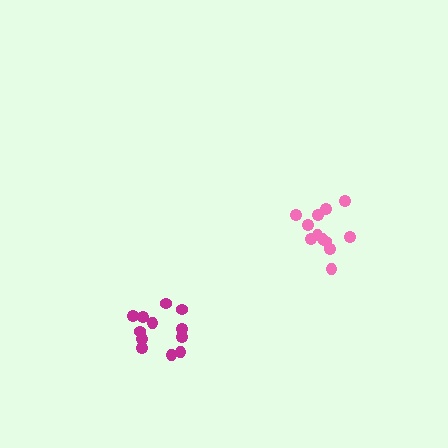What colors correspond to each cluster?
The clusters are colored: magenta, pink.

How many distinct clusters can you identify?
There are 2 distinct clusters.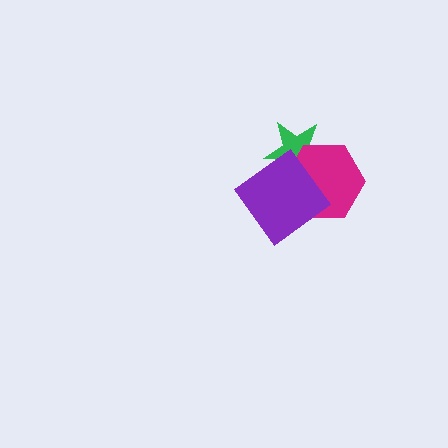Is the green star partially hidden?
Yes, it is partially covered by another shape.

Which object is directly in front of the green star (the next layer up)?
The magenta hexagon is directly in front of the green star.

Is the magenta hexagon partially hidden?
Yes, it is partially covered by another shape.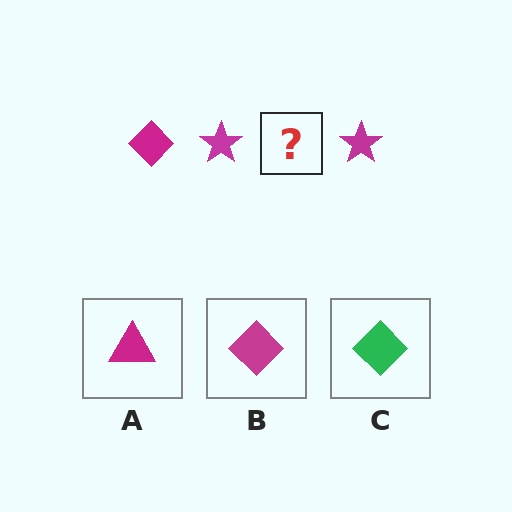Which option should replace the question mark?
Option B.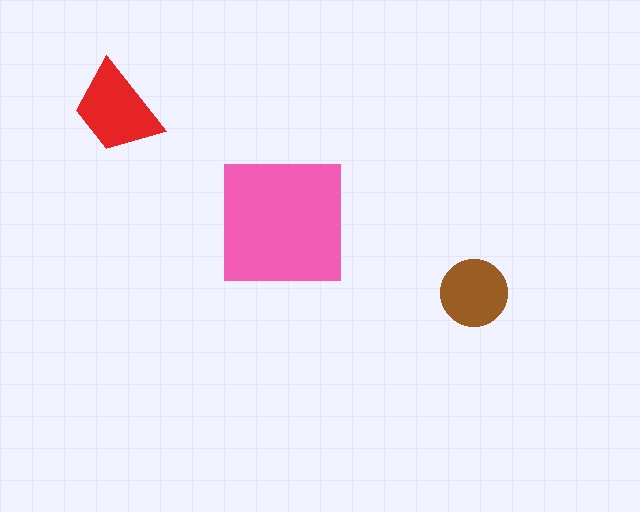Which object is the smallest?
The brown circle.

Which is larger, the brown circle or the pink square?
The pink square.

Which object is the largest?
The pink square.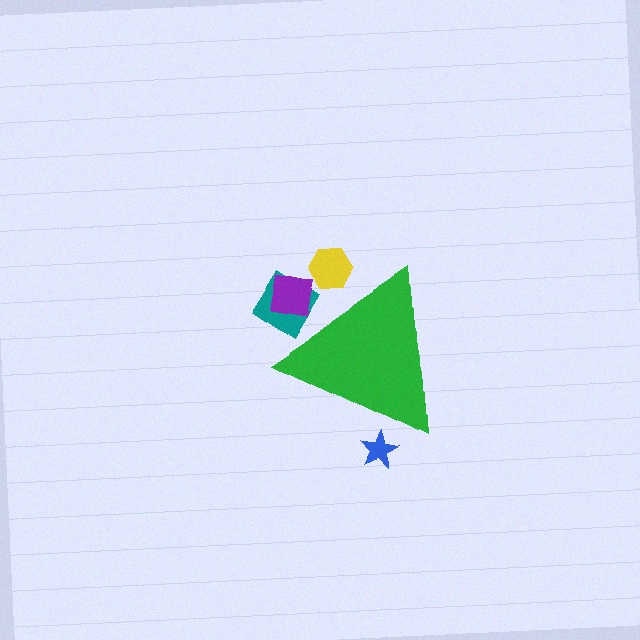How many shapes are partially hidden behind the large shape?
4 shapes are partially hidden.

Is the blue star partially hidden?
Yes, the blue star is partially hidden behind the green triangle.